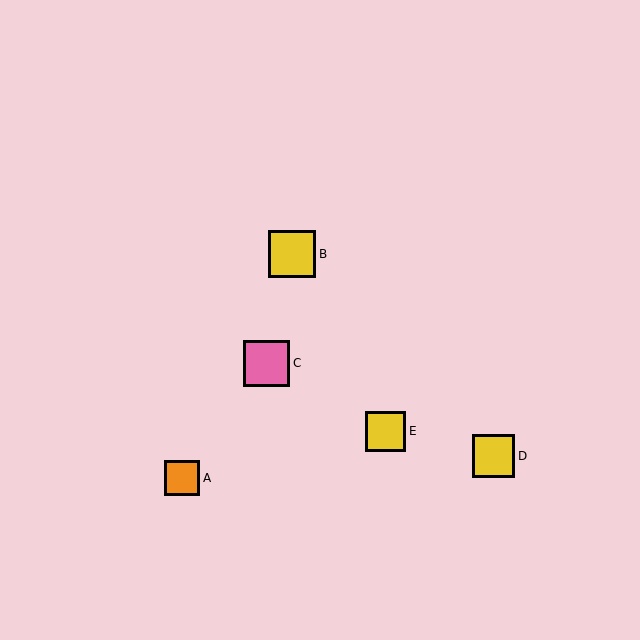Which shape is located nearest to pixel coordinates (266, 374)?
The pink square (labeled C) at (266, 363) is nearest to that location.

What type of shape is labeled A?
Shape A is an orange square.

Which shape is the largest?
The yellow square (labeled B) is the largest.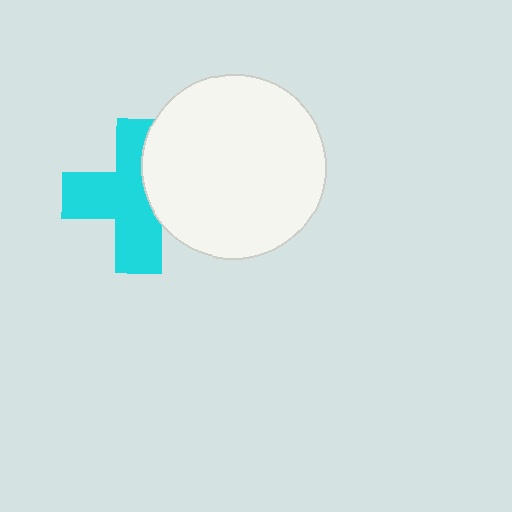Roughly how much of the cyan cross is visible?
Most of it is visible (roughly 65%).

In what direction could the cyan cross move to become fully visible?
The cyan cross could move left. That would shift it out from behind the white circle entirely.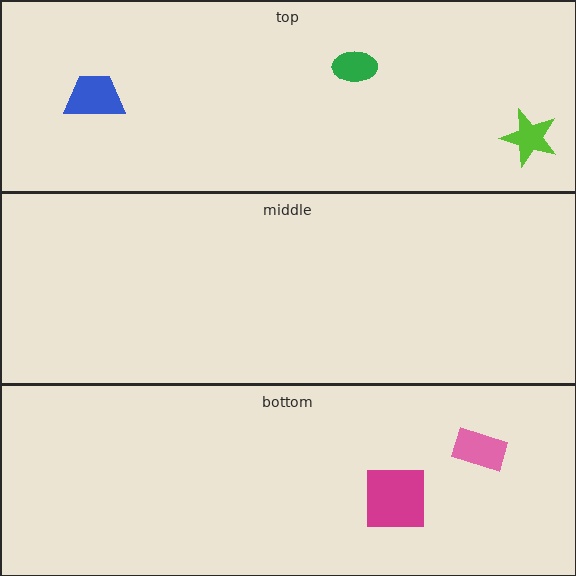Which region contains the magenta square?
The bottom region.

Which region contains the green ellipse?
The top region.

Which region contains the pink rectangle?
The bottom region.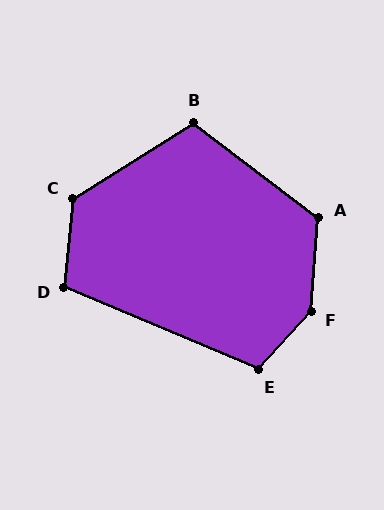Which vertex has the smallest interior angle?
D, at approximately 107 degrees.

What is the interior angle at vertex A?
Approximately 123 degrees (obtuse).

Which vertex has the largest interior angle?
F, at approximately 142 degrees.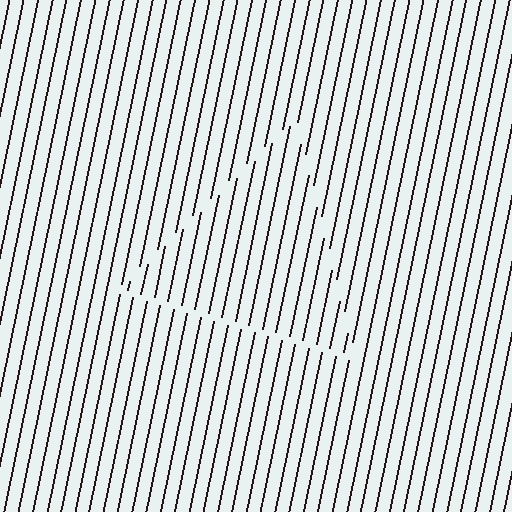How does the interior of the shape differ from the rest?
The interior of the shape contains the same grating, shifted by half a period — the contour is defined by the phase discontinuity where line-ends from the inner and outer gratings abut.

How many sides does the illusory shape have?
3 sides — the line-ends trace a triangle.